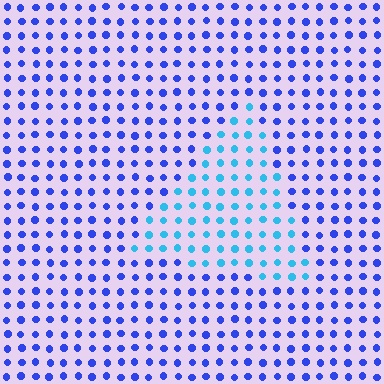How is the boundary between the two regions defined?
The boundary is defined purely by a slight shift in hue (about 39 degrees). Spacing, size, and orientation are identical on both sides.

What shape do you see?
I see a triangle.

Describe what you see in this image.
The image is filled with small blue elements in a uniform arrangement. A triangle-shaped region is visible where the elements are tinted to a slightly different hue, forming a subtle color boundary.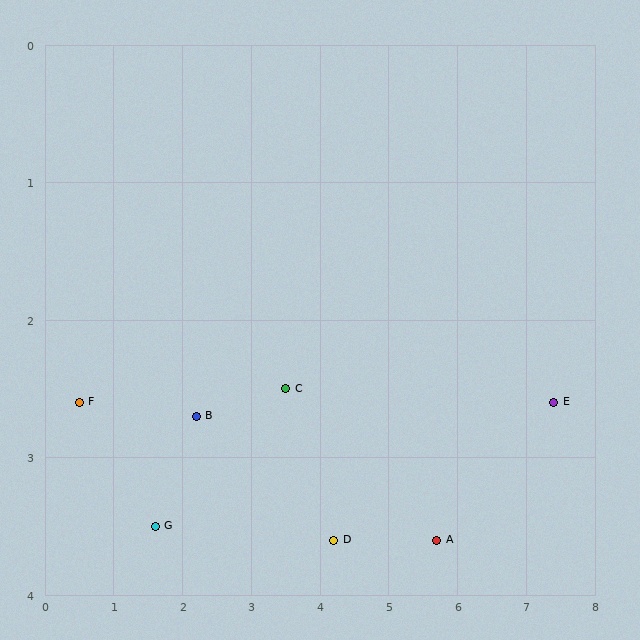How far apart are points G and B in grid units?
Points G and B are about 1.0 grid units apart.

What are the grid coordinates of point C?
Point C is at approximately (3.5, 2.5).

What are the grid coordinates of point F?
Point F is at approximately (0.5, 2.6).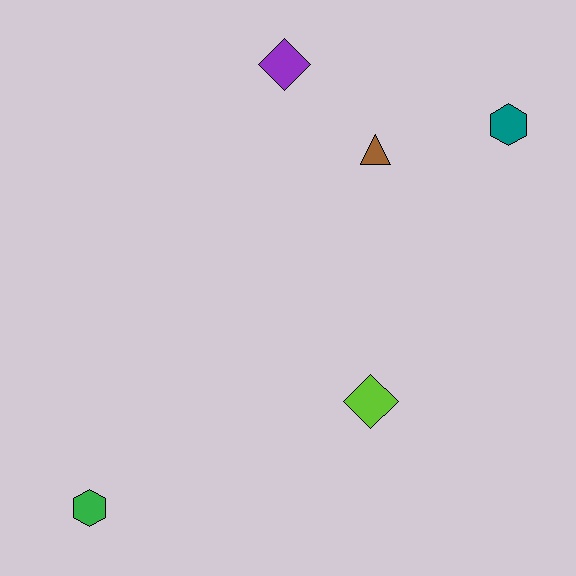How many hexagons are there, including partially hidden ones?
There are 2 hexagons.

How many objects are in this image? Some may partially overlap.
There are 5 objects.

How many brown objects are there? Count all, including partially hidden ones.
There is 1 brown object.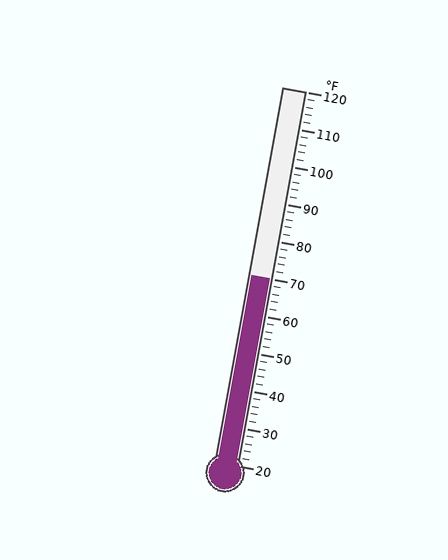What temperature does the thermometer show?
The thermometer shows approximately 70°F.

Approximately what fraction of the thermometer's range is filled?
The thermometer is filled to approximately 50% of its range.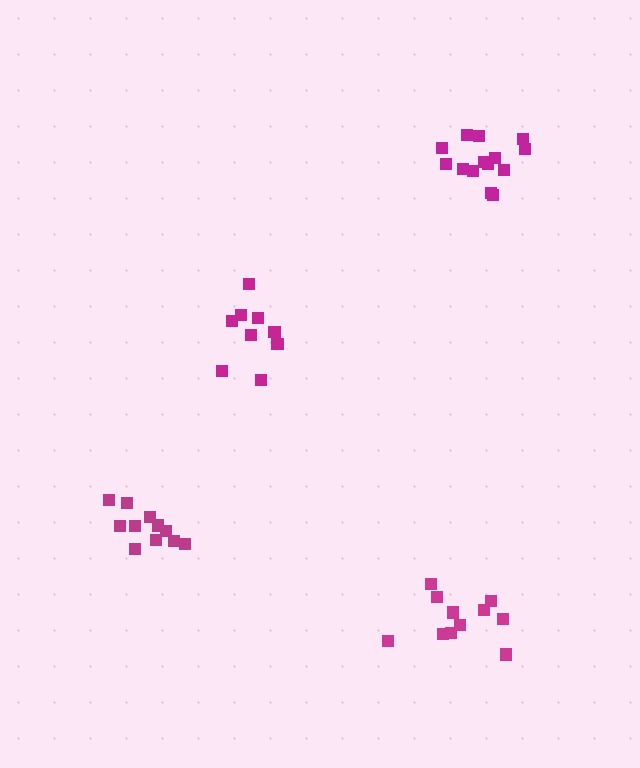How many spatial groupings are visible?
There are 4 spatial groupings.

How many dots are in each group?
Group 1: 11 dots, Group 2: 12 dots, Group 3: 14 dots, Group 4: 9 dots (46 total).